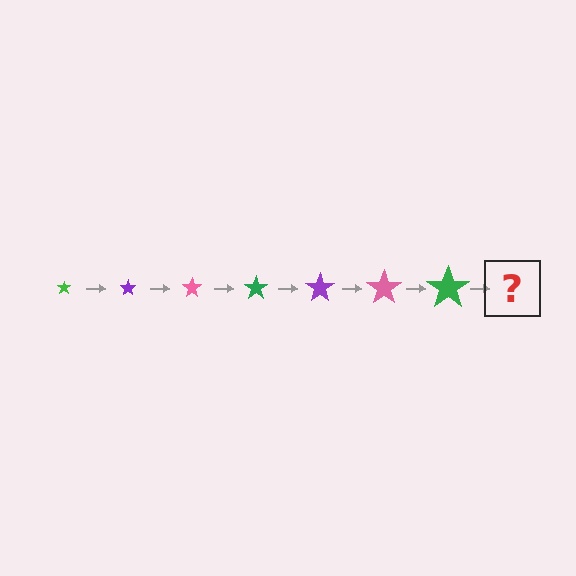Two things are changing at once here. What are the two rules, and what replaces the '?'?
The two rules are that the star grows larger each step and the color cycles through green, purple, and pink. The '?' should be a purple star, larger than the previous one.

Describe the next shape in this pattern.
It should be a purple star, larger than the previous one.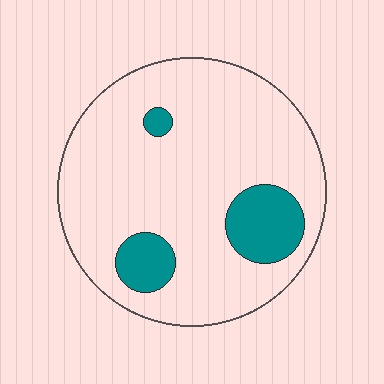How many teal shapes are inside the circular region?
3.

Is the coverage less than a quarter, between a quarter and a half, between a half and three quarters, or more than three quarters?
Less than a quarter.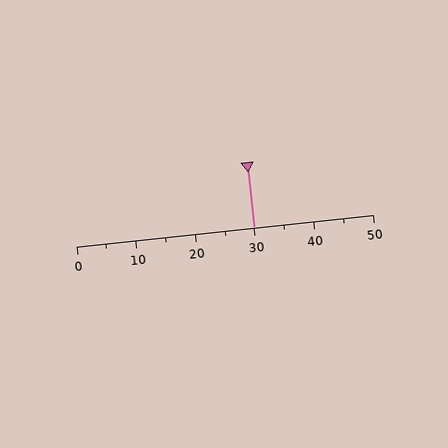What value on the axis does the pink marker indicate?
The marker indicates approximately 30.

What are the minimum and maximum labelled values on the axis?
The axis runs from 0 to 50.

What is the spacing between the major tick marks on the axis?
The major ticks are spaced 10 apart.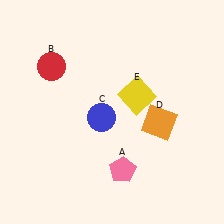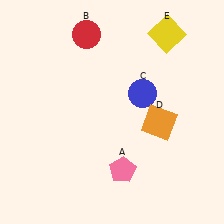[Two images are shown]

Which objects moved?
The objects that moved are: the red circle (B), the blue circle (C), the yellow square (E).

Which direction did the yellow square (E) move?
The yellow square (E) moved up.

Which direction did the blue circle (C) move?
The blue circle (C) moved right.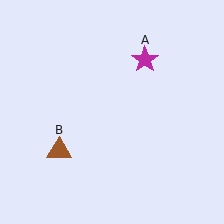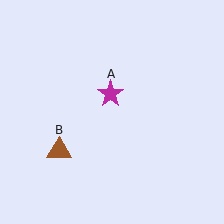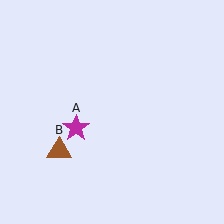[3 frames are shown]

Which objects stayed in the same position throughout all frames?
Brown triangle (object B) remained stationary.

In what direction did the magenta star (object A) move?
The magenta star (object A) moved down and to the left.